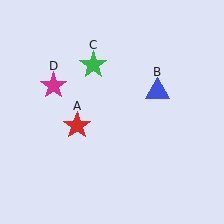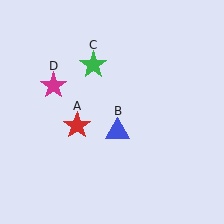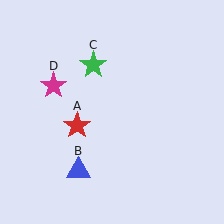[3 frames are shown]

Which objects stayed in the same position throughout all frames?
Red star (object A) and green star (object C) and magenta star (object D) remained stationary.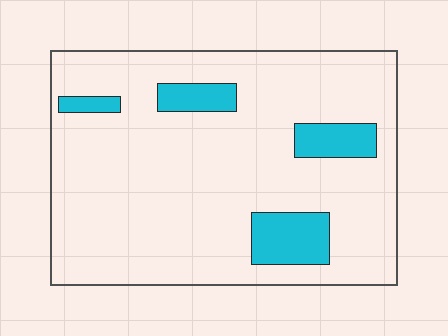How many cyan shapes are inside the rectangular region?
4.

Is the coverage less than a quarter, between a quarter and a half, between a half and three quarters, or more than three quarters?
Less than a quarter.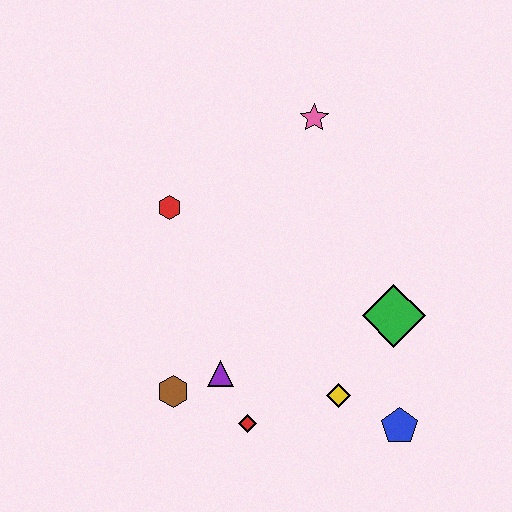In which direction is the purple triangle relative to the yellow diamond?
The purple triangle is to the left of the yellow diamond.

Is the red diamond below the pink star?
Yes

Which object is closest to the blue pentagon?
The yellow diamond is closest to the blue pentagon.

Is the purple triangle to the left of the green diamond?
Yes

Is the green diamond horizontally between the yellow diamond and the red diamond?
No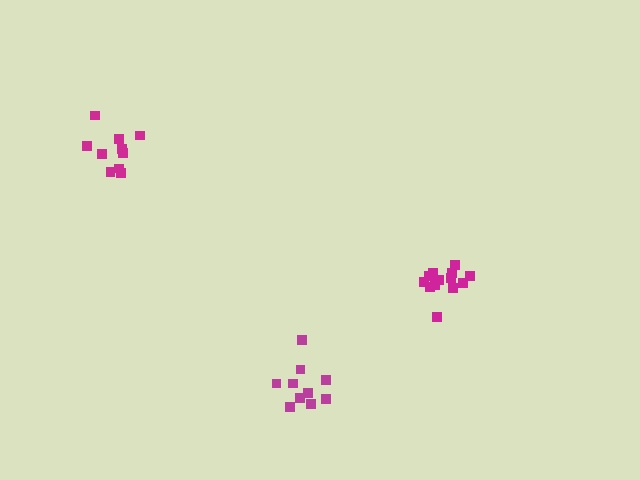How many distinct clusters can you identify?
There are 3 distinct clusters.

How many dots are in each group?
Group 1: 10 dots, Group 2: 10 dots, Group 3: 13 dots (33 total).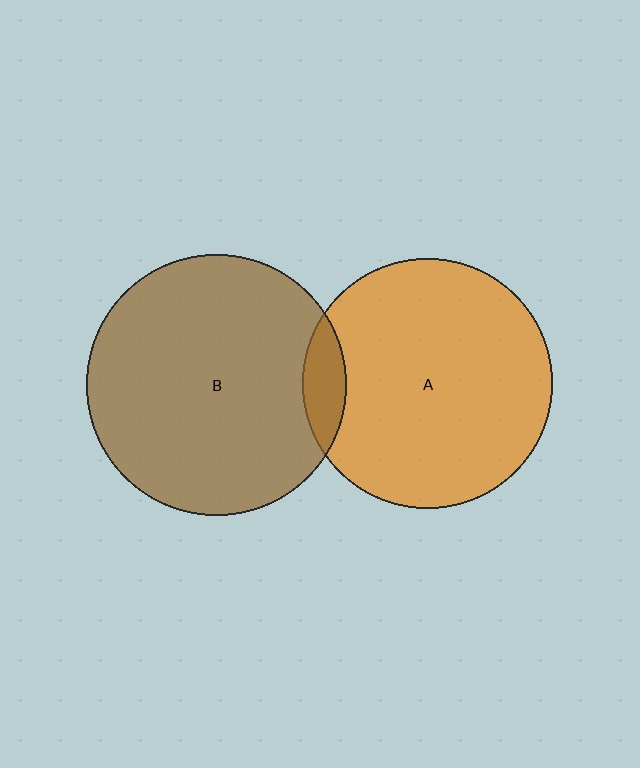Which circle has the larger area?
Circle B (brown).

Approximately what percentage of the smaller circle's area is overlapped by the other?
Approximately 10%.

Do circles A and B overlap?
Yes.